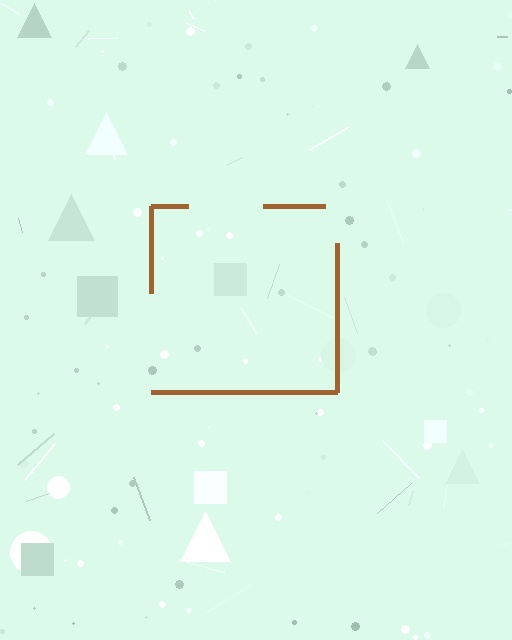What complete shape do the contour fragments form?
The contour fragments form a square.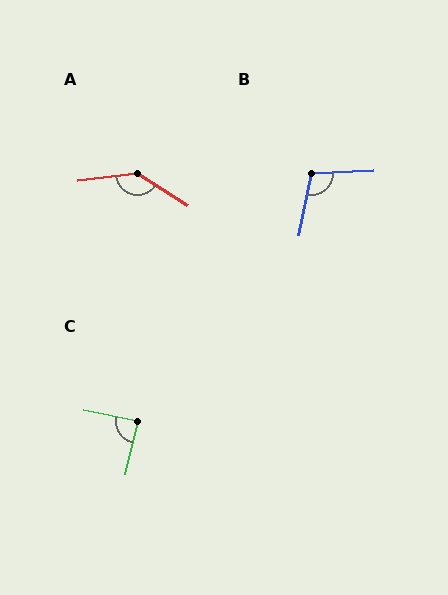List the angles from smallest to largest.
C (88°), B (104°), A (141°).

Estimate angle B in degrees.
Approximately 104 degrees.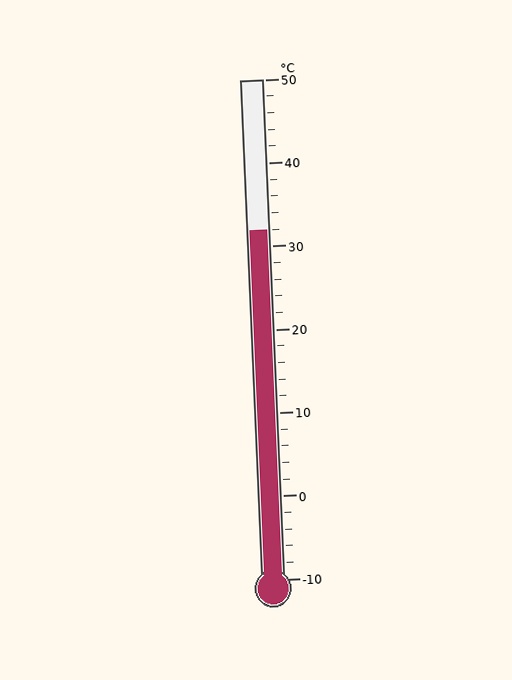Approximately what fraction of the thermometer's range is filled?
The thermometer is filled to approximately 70% of its range.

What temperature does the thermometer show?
The thermometer shows approximately 32°C.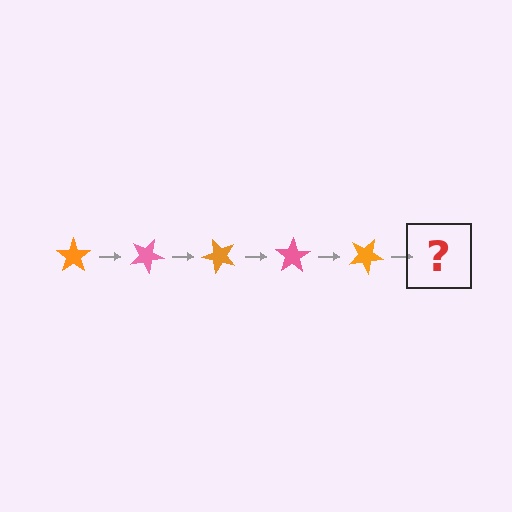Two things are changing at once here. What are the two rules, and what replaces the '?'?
The two rules are that it rotates 25 degrees each step and the color cycles through orange and pink. The '?' should be a pink star, rotated 125 degrees from the start.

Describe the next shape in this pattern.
It should be a pink star, rotated 125 degrees from the start.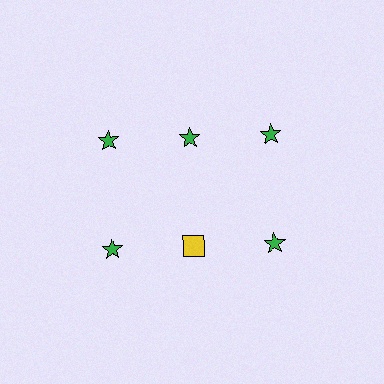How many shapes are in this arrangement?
There are 6 shapes arranged in a grid pattern.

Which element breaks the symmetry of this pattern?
The yellow square in the second row, second from left column breaks the symmetry. All other shapes are green stars.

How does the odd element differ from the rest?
It differs in both color (yellow instead of green) and shape (square instead of star).